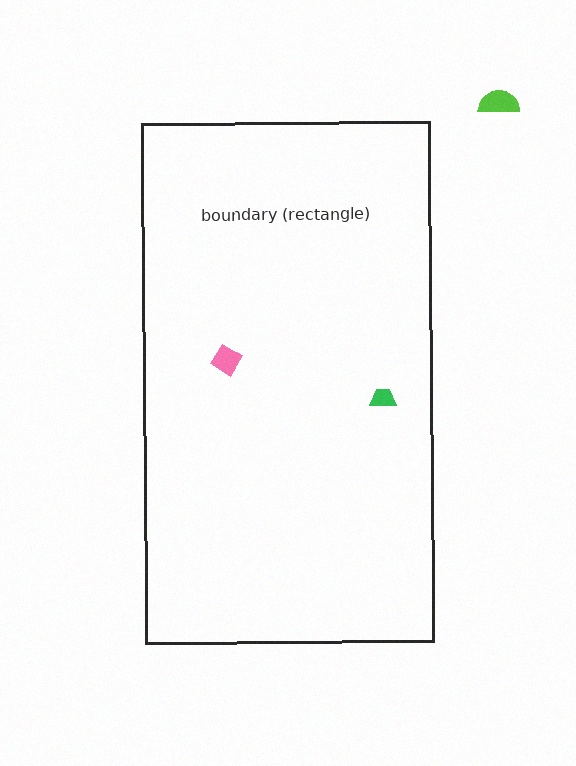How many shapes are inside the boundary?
2 inside, 1 outside.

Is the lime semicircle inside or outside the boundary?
Outside.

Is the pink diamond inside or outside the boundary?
Inside.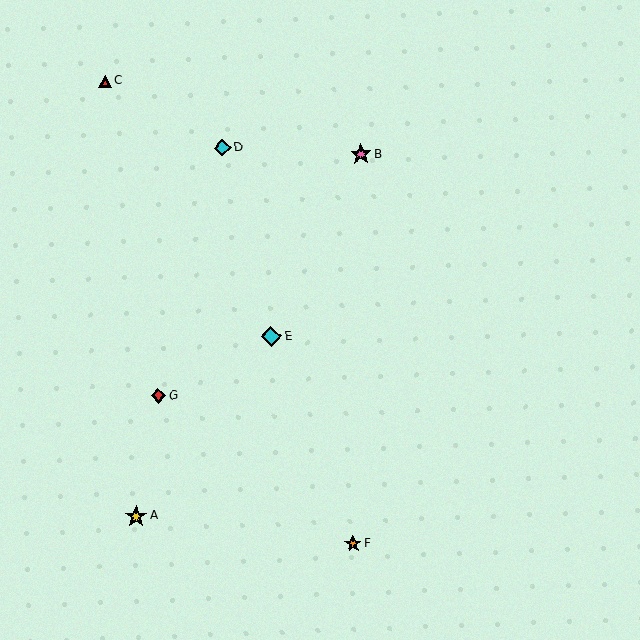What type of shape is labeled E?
Shape E is a cyan diamond.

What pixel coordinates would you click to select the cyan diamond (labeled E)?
Click at (271, 337) to select the cyan diamond E.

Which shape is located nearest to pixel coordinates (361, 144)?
The pink star (labeled B) at (361, 155) is nearest to that location.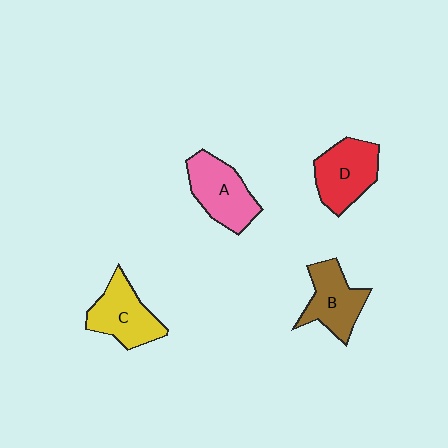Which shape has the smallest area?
Shape B (brown).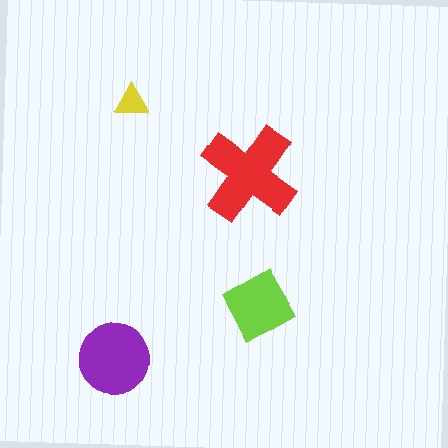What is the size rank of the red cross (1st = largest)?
1st.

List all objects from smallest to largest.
The yellow triangle, the lime diamond, the purple circle, the red cross.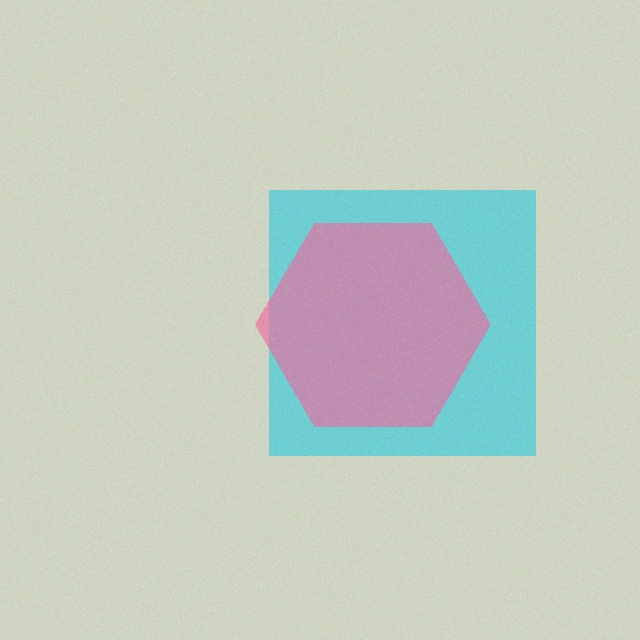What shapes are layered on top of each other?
The layered shapes are: a cyan square, a pink hexagon.